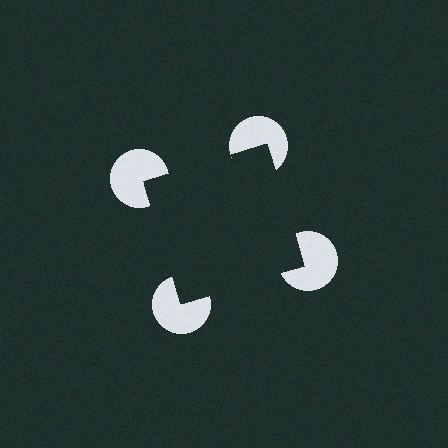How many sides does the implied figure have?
4 sides.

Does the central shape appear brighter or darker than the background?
It typically appears slightly darker than the background, even though no actual brightness change is drawn.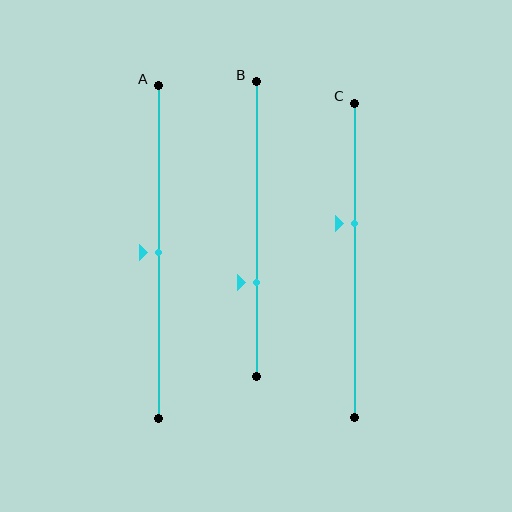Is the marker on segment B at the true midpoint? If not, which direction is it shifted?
No, the marker on segment B is shifted downward by about 18% of the segment length.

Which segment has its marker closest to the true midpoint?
Segment A has its marker closest to the true midpoint.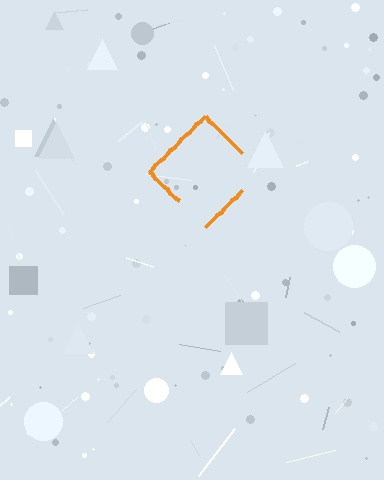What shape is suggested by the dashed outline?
The dashed outline suggests a diamond.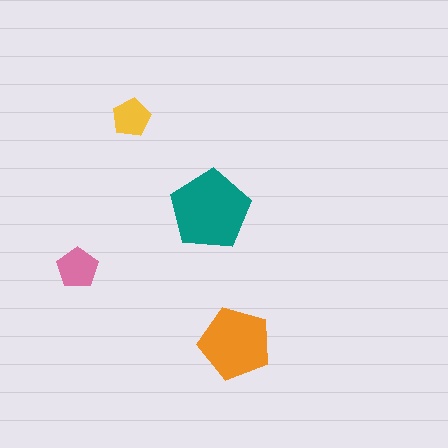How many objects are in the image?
There are 4 objects in the image.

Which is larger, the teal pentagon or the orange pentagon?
The teal one.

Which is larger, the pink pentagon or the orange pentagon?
The orange one.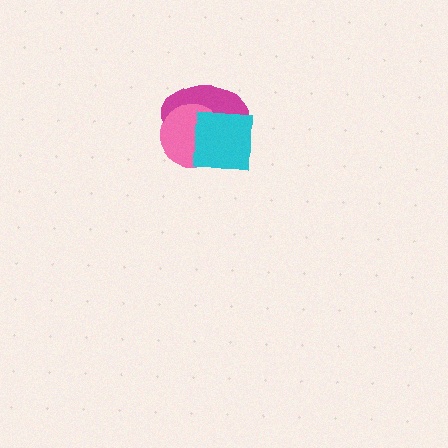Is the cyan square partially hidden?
No, no other shape covers it.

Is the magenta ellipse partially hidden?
Yes, it is partially covered by another shape.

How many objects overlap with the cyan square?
2 objects overlap with the cyan square.